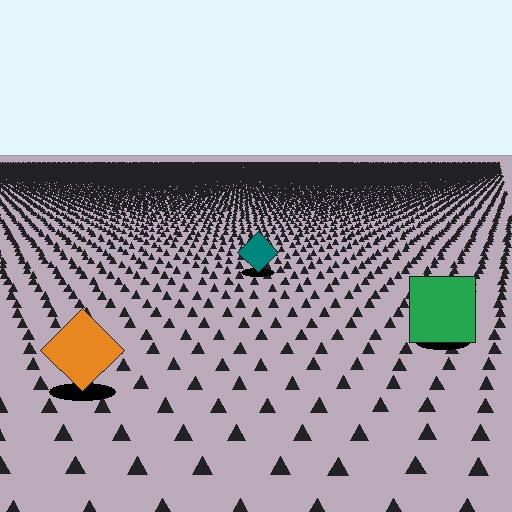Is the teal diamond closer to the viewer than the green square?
No. The green square is closer — you can tell from the texture gradient: the ground texture is coarser near it.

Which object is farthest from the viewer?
The teal diamond is farthest from the viewer. It appears smaller and the ground texture around it is denser.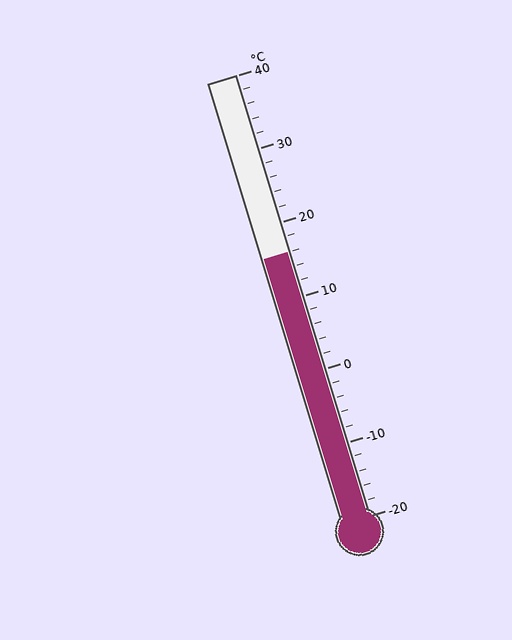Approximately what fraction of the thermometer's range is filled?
The thermometer is filled to approximately 60% of its range.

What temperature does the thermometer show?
The thermometer shows approximately 16°C.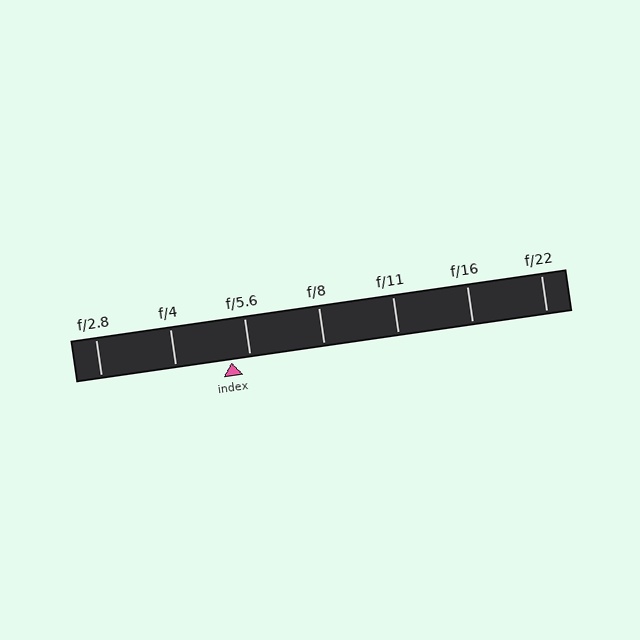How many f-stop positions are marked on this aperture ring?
There are 7 f-stop positions marked.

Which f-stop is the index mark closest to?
The index mark is closest to f/5.6.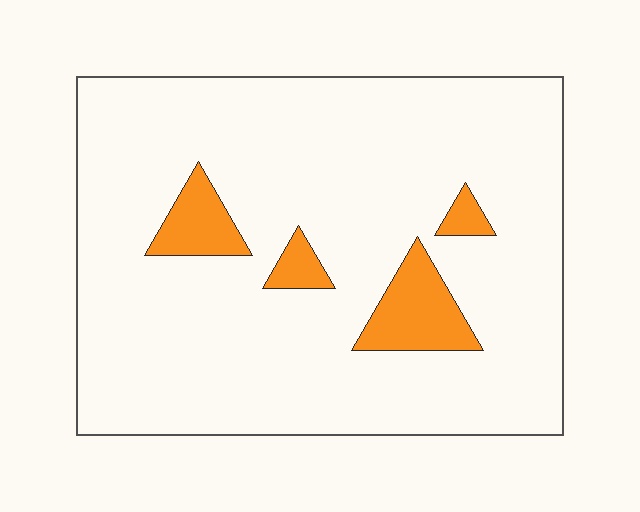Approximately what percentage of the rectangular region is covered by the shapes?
Approximately 10%.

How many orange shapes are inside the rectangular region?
4.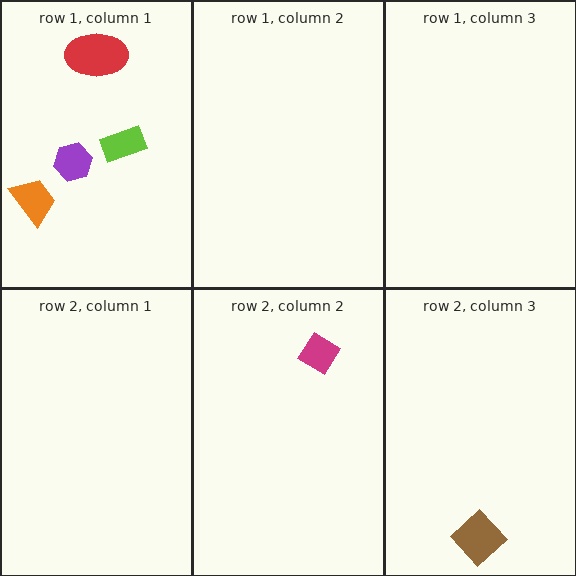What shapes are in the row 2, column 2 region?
The magenta diamond.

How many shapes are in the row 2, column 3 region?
1.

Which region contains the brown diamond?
The row 2, column 3 region.